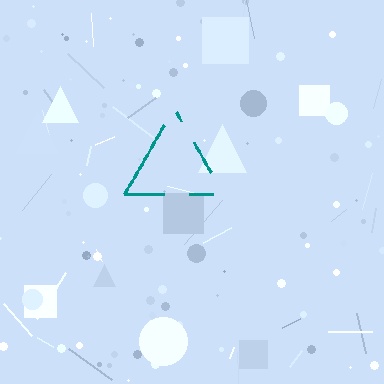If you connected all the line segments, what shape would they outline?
They would outline a triangle.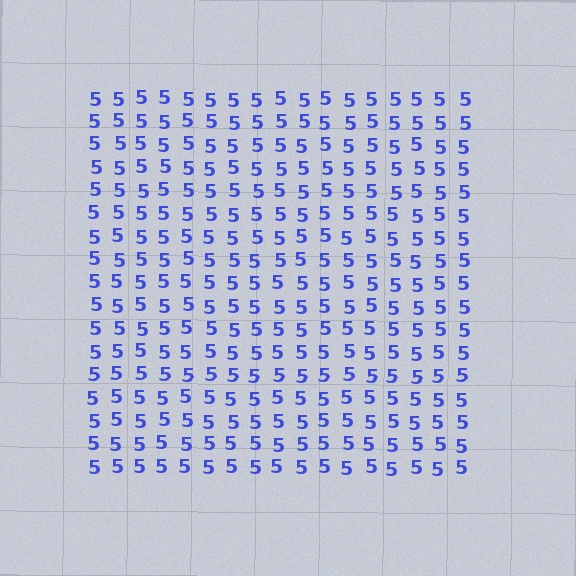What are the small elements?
The small elements are digit 5's.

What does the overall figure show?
The overall figure shows a square.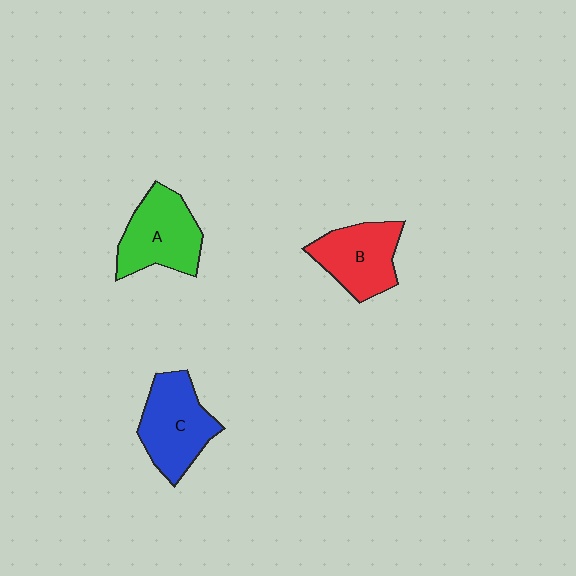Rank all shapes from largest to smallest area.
From largest to smallest: C (blue), A (green), B (red).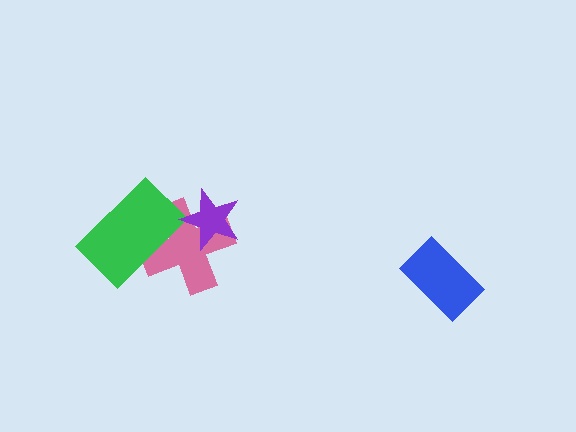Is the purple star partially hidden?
No, no other shape covers it.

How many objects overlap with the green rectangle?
1 object overlaps with the green rectangle.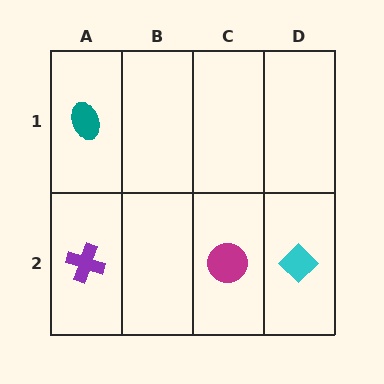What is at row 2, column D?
A cyan diamond.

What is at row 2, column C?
A magenta circle.